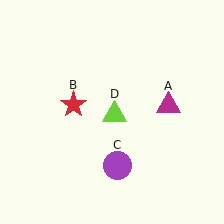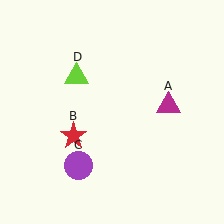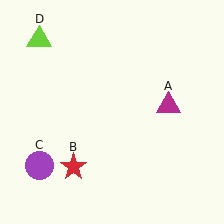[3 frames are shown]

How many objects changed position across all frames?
3 objects changed position: red star (object B), purple circle (object C), lime triangle (object D).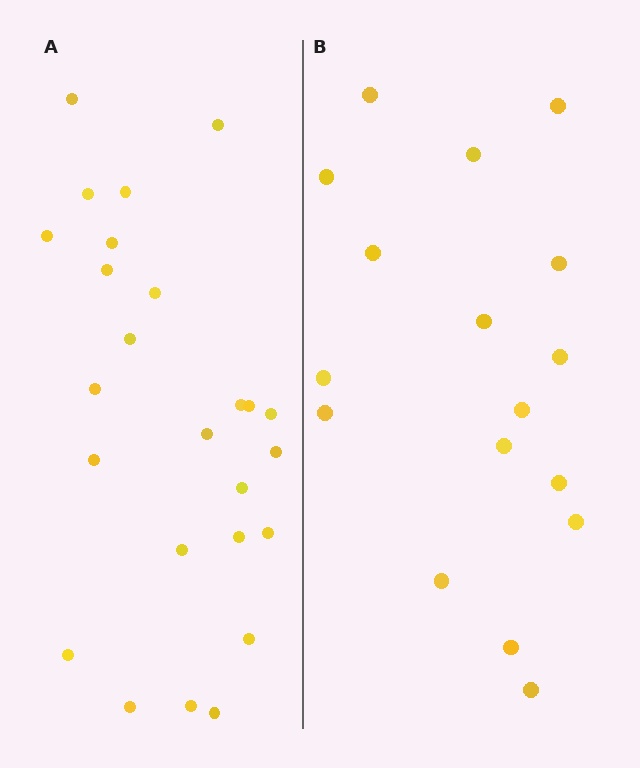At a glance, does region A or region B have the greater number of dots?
Region A (the left region) has more dots.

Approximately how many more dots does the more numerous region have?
Region A has roughly 8 or so more dots than region B.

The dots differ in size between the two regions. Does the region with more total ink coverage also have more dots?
No. Region B has more total ink coverage because its dots are larger, but region A actually contains more individual dots. Total area can be misleading — the number of items is what matters here.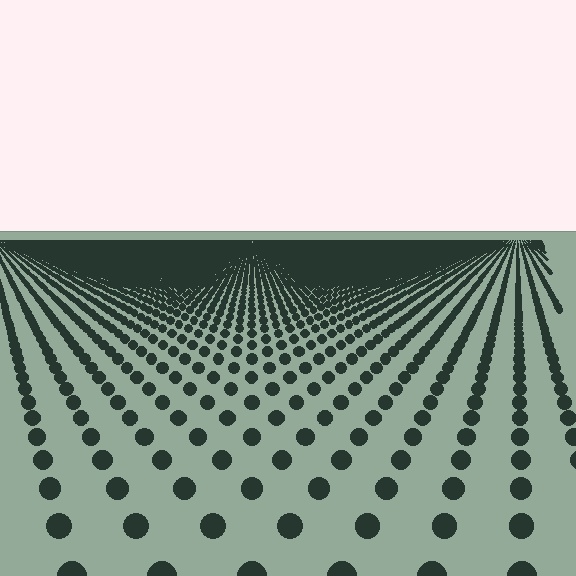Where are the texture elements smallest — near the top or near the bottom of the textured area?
Near the top.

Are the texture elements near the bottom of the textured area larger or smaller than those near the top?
Larger. Near the bottom, elements are closer to the viewer and appear at a bigger on-screen size.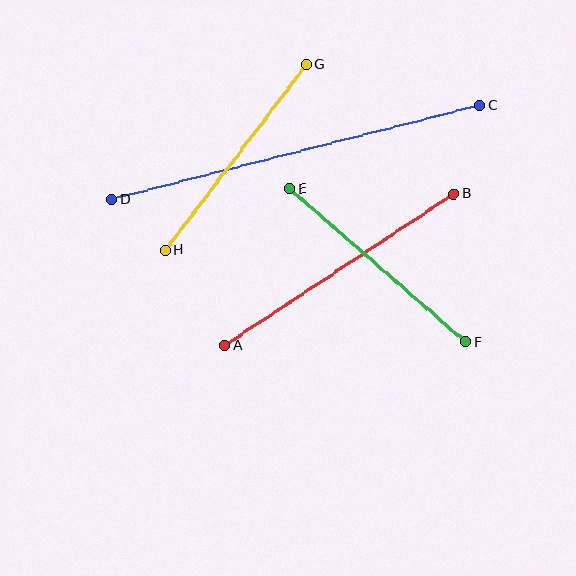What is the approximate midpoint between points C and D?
The midpoint is at approximately (296, 152) pixels.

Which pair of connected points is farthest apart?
Points C and D are farthest apart.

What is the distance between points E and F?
The distance is approximately 234 pixels.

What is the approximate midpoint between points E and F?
The midpoint is at approximately (377, 265) pixels.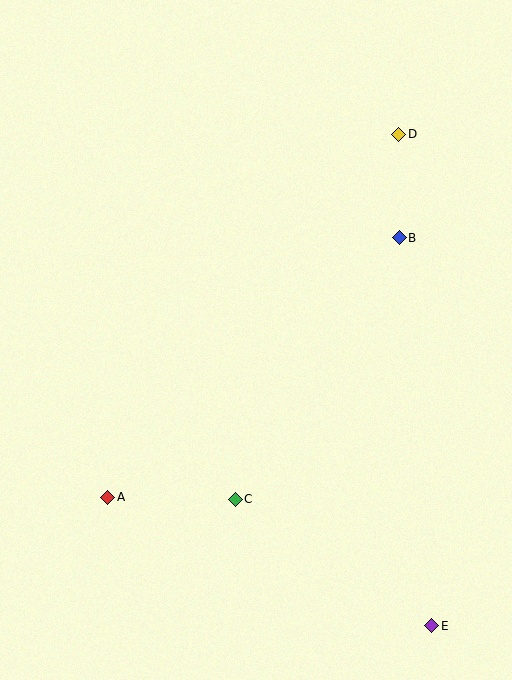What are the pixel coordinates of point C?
Point C is at (235, 499).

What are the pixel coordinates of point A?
Point A is at (108, 497).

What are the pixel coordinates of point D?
Point D is at (399, 134).